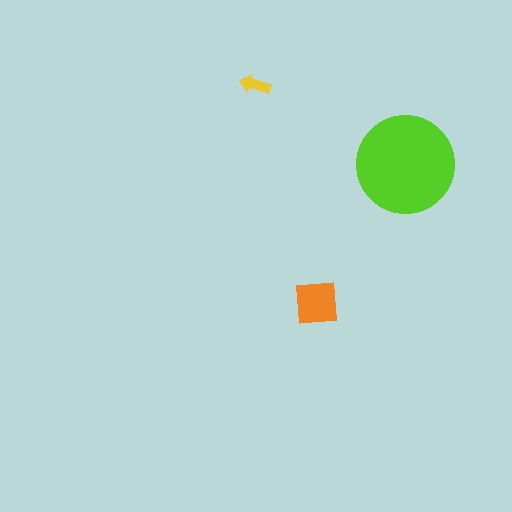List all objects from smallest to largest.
The yellow arrow, the orange square, the lime circle.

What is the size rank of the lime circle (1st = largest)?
1st.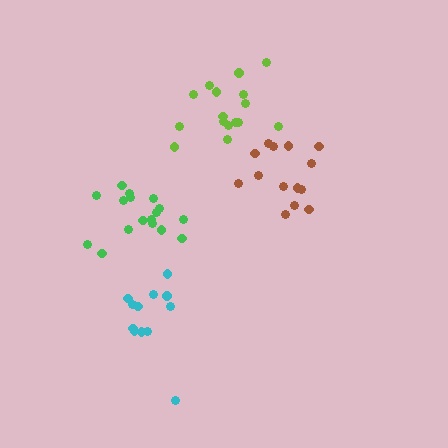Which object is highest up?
The lime cluster is topmost.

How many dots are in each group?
Group 1: 14 dots, Group 2: 17 dots, Group 3: 16 dots, Group 4: 12 dots (59 total).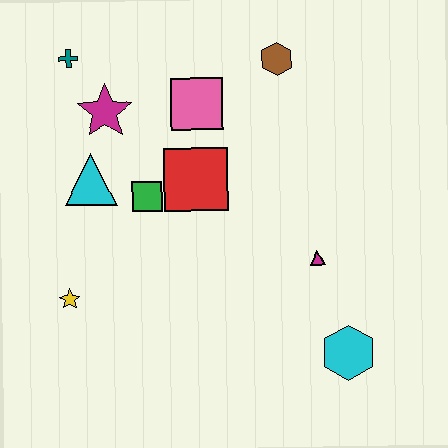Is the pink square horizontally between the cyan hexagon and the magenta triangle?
No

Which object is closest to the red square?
The green square is closest to the red square.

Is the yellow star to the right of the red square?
No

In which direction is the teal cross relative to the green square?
The teal cross is above the green square.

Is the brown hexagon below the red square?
No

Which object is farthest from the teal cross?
The cyan hexagon is farthest from the teal cross.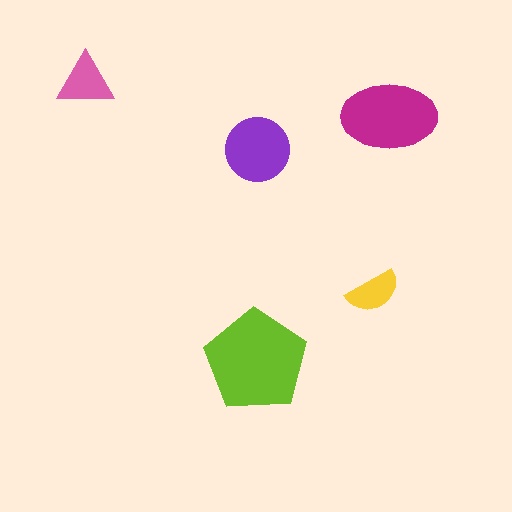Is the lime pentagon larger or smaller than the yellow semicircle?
Larger.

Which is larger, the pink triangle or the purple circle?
The purple circle.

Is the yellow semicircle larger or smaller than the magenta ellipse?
Smaller.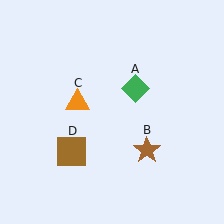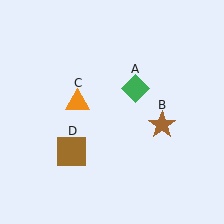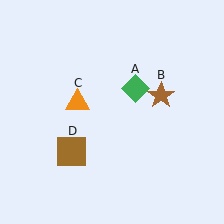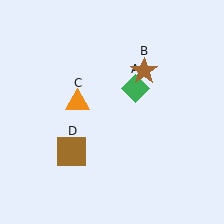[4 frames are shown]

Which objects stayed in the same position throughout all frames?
Green diamond (object A) and orange triangle (object C) and brown square (object D) remained stationary.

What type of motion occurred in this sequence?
The brown star (object B) rotated counterclockwise around the center of the scene.